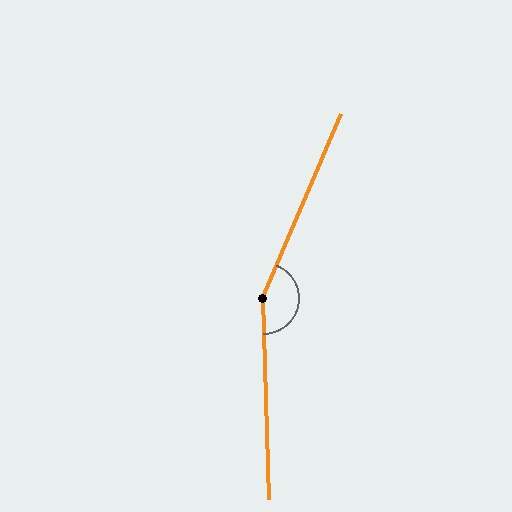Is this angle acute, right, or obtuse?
It is obtuse.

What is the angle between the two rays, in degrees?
Approximately 155 degrees.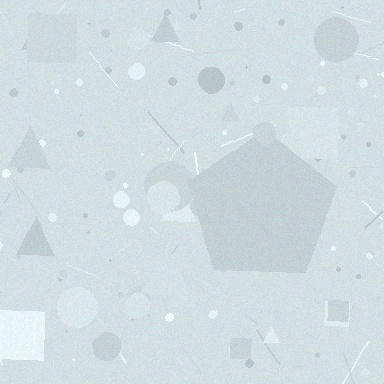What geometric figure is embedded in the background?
A pentagon is embedded in the background.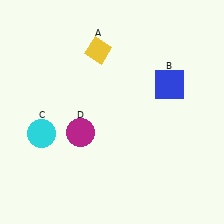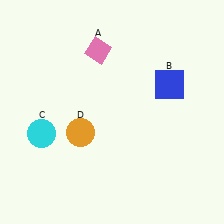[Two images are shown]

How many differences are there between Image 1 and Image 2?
There are 2 differences between the two images.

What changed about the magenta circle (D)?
In Image 1, D is magenta. In Image 2, it changed to orange.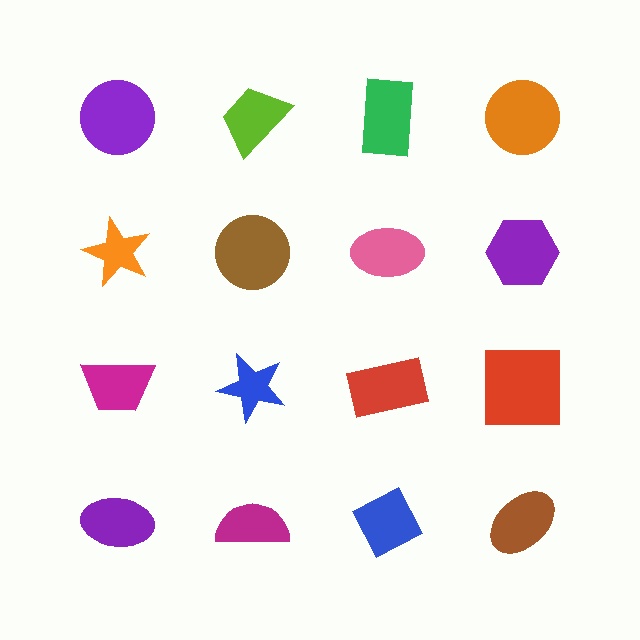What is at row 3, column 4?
A red square.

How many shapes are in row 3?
4 shapes.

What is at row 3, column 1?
A magenta trapezoid.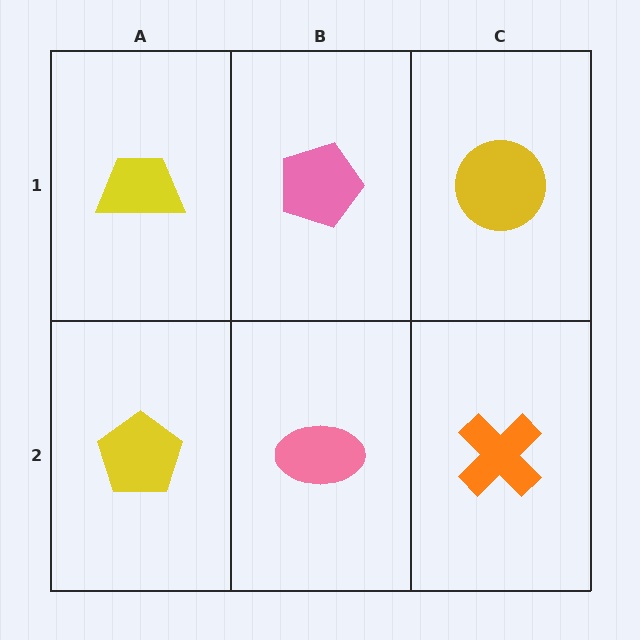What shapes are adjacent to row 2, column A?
A yellow trapezoid (row 1, column A), a pink ellipse (row 2, column B).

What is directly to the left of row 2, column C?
A pink ellipse.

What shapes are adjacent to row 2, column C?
A yellow circle (row 1, column C), a pink ellipse (row 2, column B).